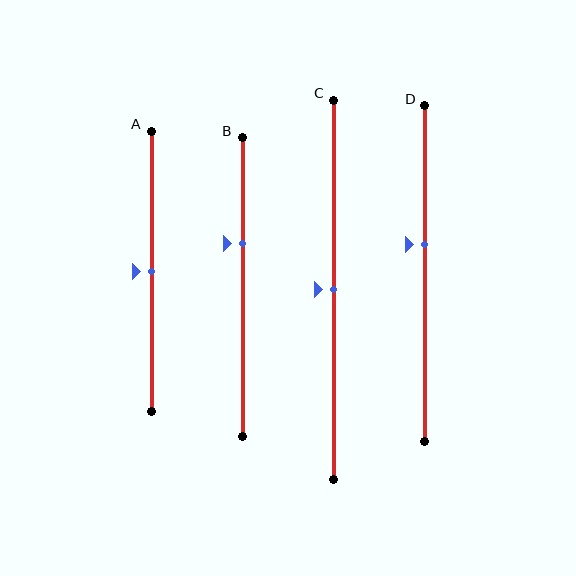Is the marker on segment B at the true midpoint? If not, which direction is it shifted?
No, the marker on segment B is shifted upward by about 15% of the segment length.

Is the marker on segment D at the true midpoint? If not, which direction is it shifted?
No, the marker on segment D is shifted upward by about 9% of the segment length.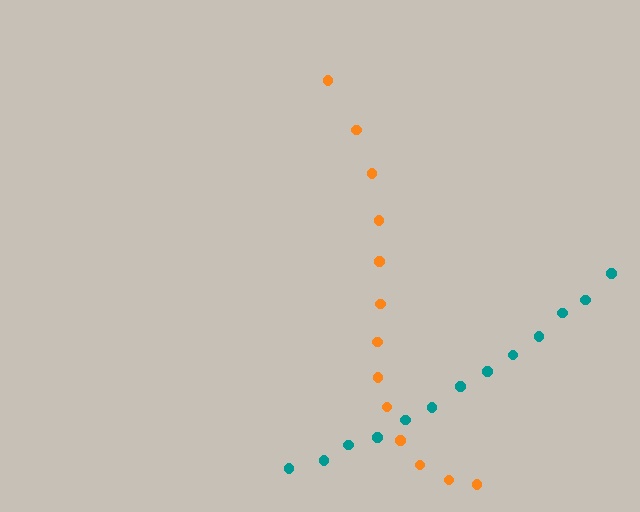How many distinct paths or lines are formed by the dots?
There are 2 distinct paths.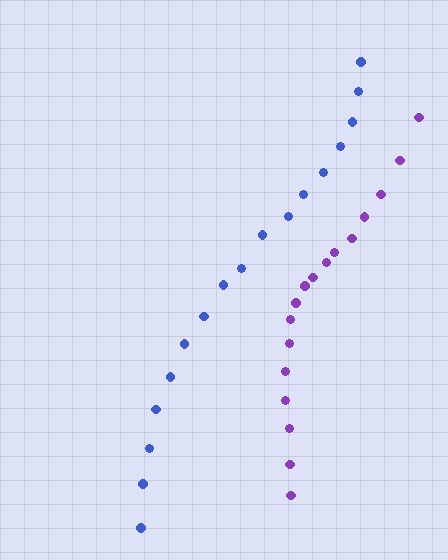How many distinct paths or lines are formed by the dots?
There are 2 distinct paths.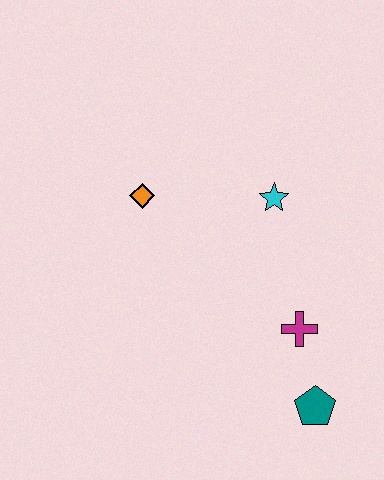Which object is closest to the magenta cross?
The teal pentagon is closest to the magenta cross.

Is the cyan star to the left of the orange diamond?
No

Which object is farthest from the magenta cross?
The orange diamond is farthest from the magenta cross.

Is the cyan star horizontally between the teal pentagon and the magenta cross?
No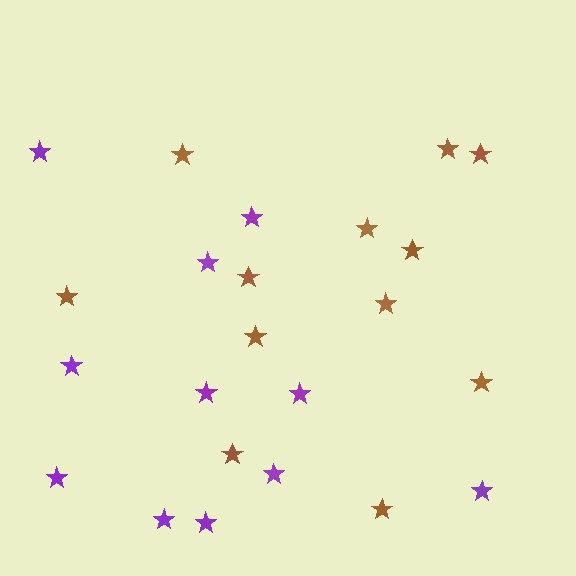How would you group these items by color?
There are 2 groups: one group of brown stars (12) and one group of purple stars (11).